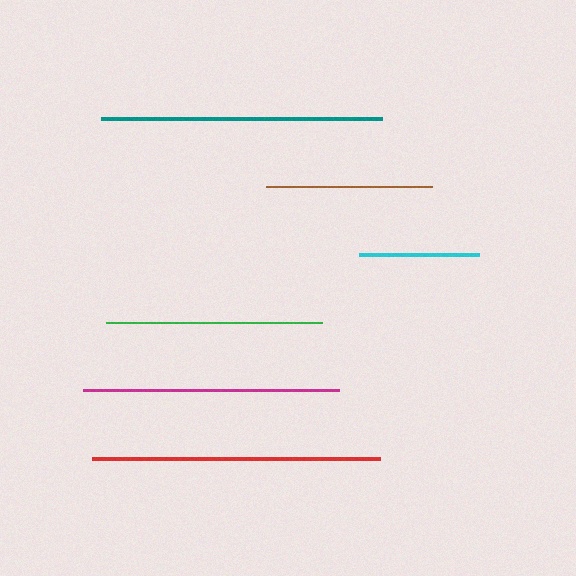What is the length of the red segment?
The red segment is approximately 288 pixels long.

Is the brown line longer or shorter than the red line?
The red line is longer than the brown line.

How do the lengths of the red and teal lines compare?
The red and teal lines are approximately the same length.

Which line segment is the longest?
The red line is the longest at approximately 288 pixels.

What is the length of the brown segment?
The brown segment is approximately 166 pixels long.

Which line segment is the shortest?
The cyan line is the shortest at approximately 119 pixels.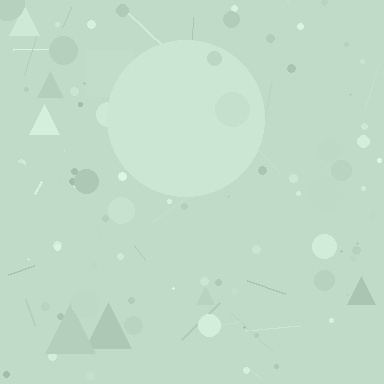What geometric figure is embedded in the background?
A circle is embedded in the background.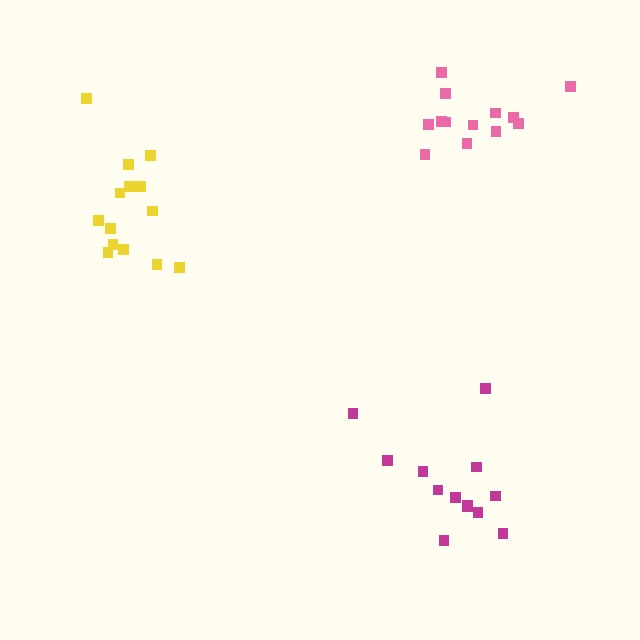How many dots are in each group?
Group 1: 13 dots, Group 2: 14 dots, Group 3: 13 dots (40 total).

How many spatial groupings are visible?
There are 3 spatial groupings.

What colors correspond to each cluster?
The clusters are colored: magenta, yellow, pink.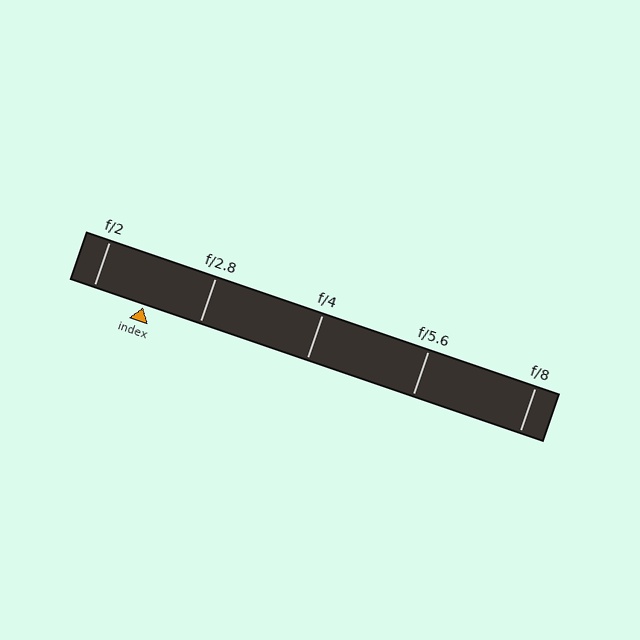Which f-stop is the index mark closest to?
The index mark is closest to f/2.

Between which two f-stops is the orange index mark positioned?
The index mark is between f/2 and f/2.8.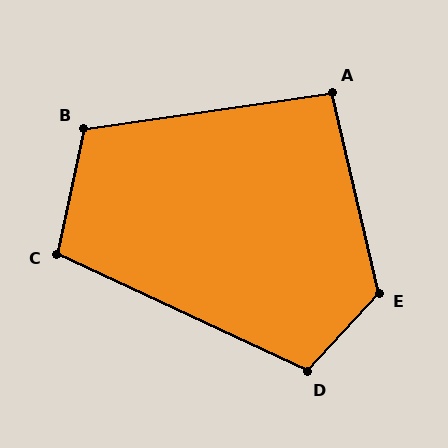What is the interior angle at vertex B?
Approximately 110 degrees (obtuse).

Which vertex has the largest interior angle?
E, at approximately 125 degrees.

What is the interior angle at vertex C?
Approximately 103 degrees (obtuse).